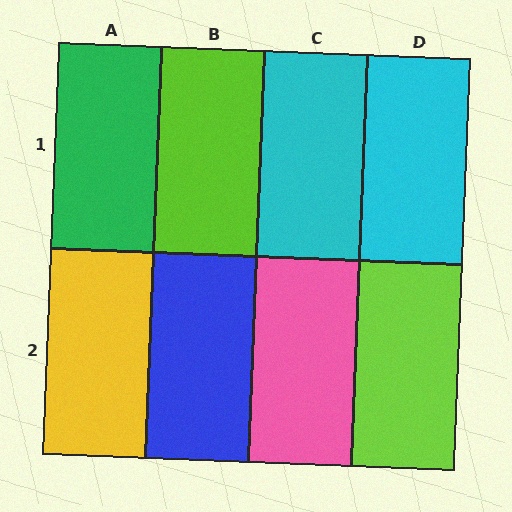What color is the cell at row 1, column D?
Cyan.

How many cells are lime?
2 cells are lime.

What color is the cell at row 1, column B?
Lime.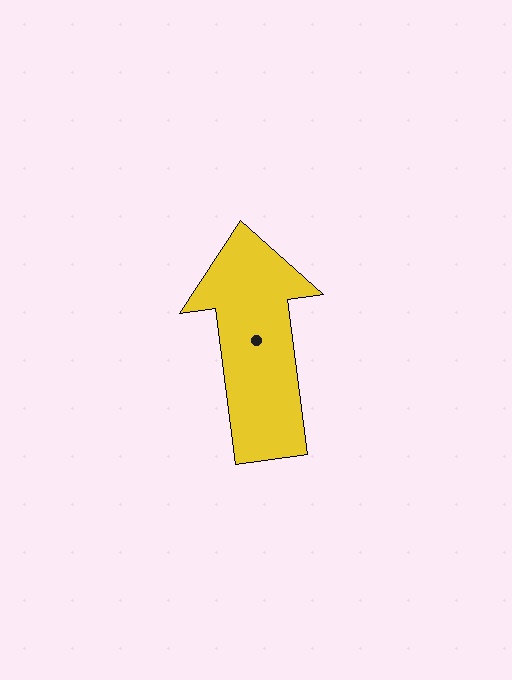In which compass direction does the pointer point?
North.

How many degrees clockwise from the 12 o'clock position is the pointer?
Approximately 353 degrees.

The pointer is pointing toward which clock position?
Roughly 12 o'clock.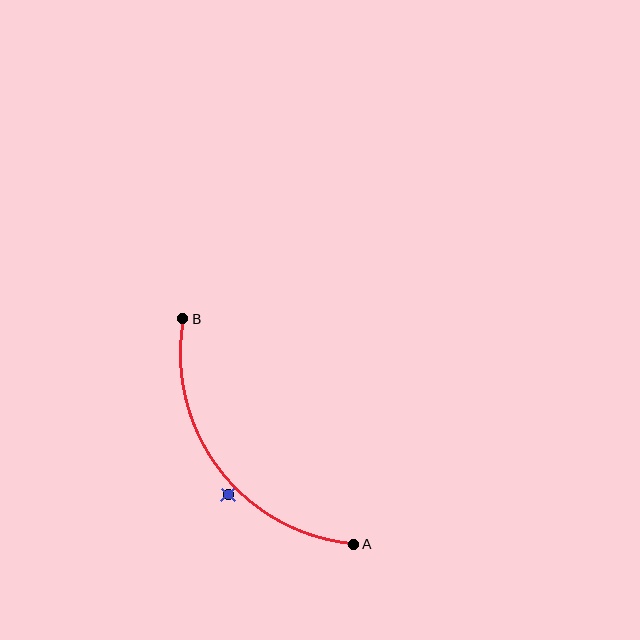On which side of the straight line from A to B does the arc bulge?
The arc bulges below and to the left of the straight line connecting A and B.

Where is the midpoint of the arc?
The arc midpoint is the point on the curve farthest from the straight line joining A and B. It sits below and to the left of that line.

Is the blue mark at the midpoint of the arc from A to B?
No — the blue mark does not lie on the arc at all. It sits slightly outside the curve.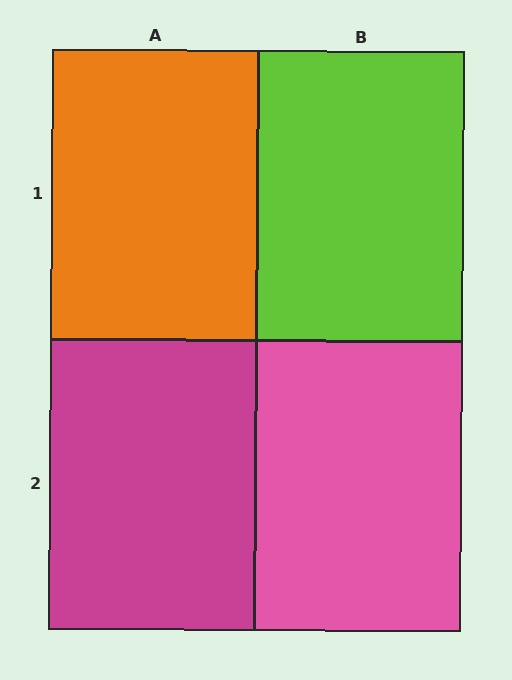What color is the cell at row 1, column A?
Orange.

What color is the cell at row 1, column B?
Lime.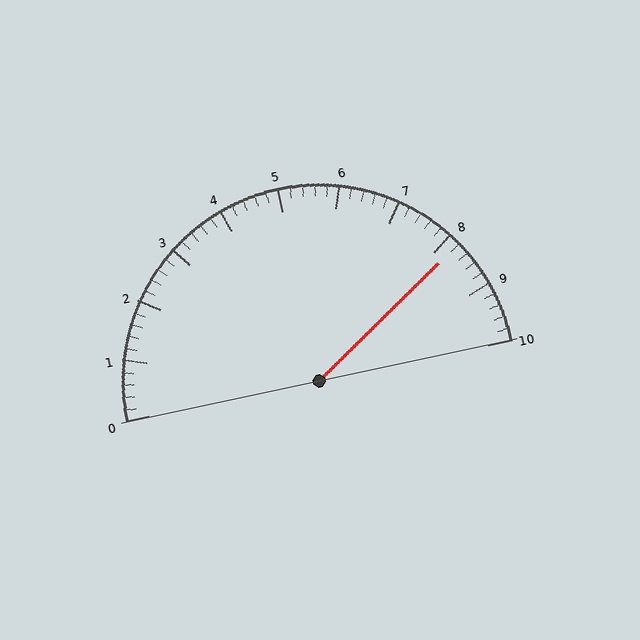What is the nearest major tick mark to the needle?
The nearest major tick mark is 8.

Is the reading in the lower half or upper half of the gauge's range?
The reading is in the upper half of the range (0 to 10).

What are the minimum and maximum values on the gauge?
The gauge ranges from 0 to 10.